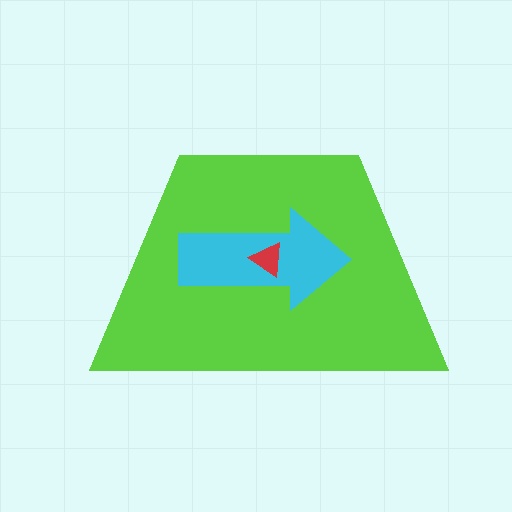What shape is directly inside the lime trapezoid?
The cyan arrow.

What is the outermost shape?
The lime trapezoid.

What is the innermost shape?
The red triangle.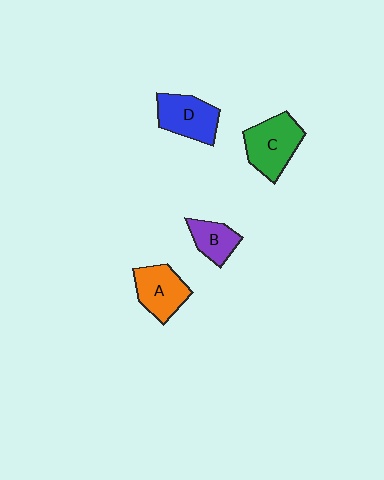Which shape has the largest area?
Shape C (green).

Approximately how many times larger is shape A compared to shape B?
Approximately 1.4 times.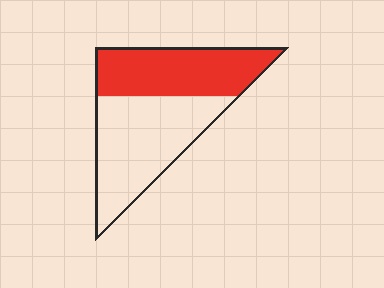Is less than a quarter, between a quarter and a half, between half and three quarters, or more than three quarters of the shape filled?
Between a quarter and a half.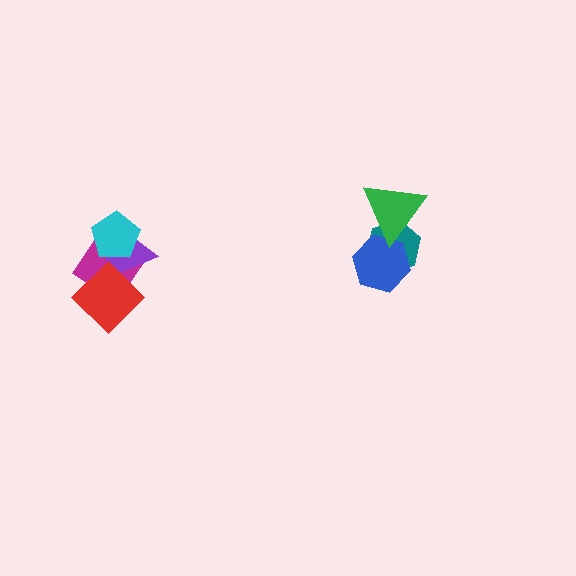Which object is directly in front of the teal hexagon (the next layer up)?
The blue hexagon is directly in front of the teal hexagon.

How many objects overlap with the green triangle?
2 objects overlap with the green triangle.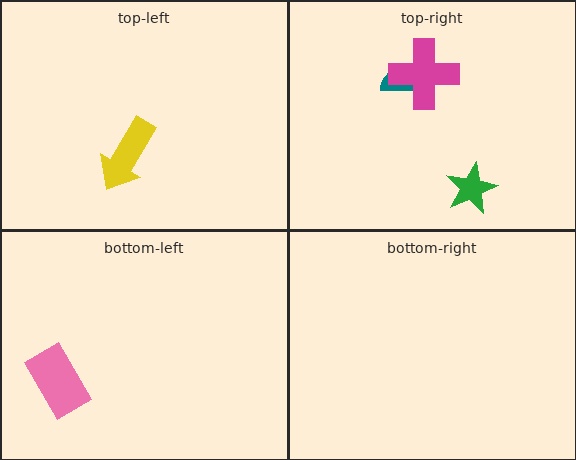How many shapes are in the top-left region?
1.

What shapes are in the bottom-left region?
The pink rectangle.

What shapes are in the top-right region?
The teal semicircle, the green star, the magenta cross.